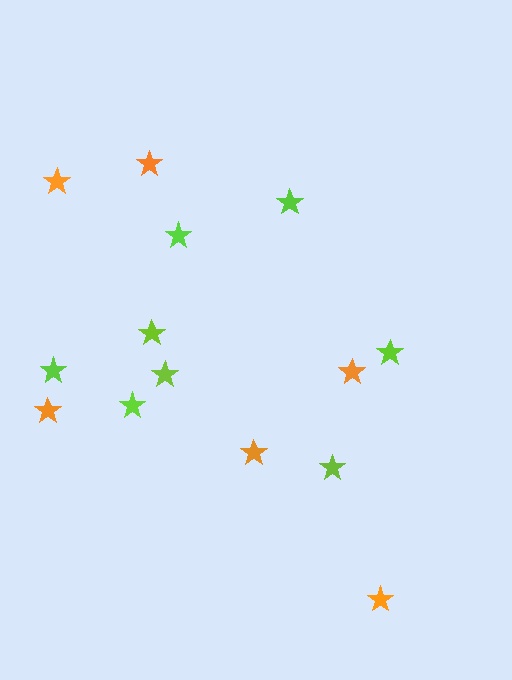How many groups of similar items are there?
There are 2 groups: one group of lime stars (8) and one group of orange stars (6).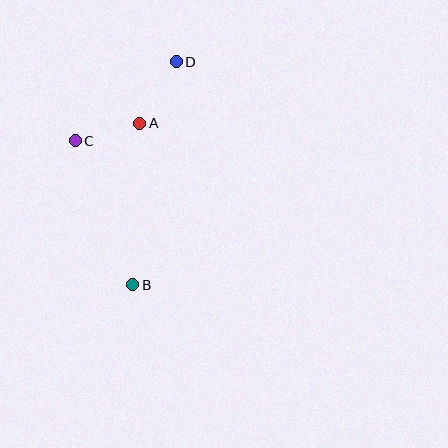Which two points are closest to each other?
Points A and C are closest to each other.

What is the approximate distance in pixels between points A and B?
The distance between A and B is approximately 162 pixels.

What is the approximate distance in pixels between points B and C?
The distance between B and C is approximately 155 pixels.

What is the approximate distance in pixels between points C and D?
The distance between C and D is approximately 128 pixels.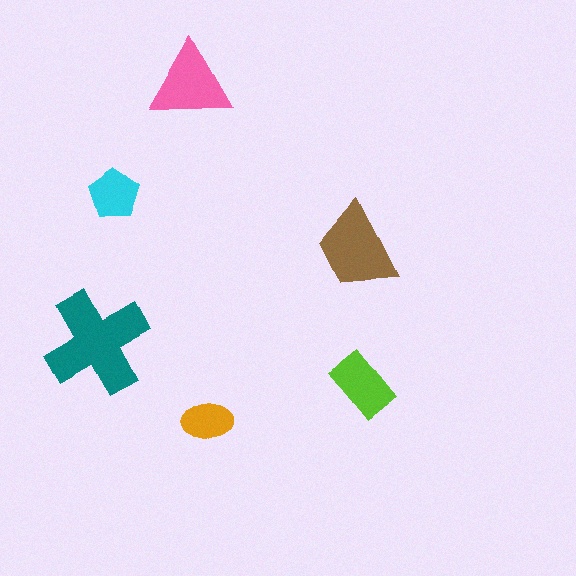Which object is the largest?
The teal cross.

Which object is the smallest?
The orange ellipse.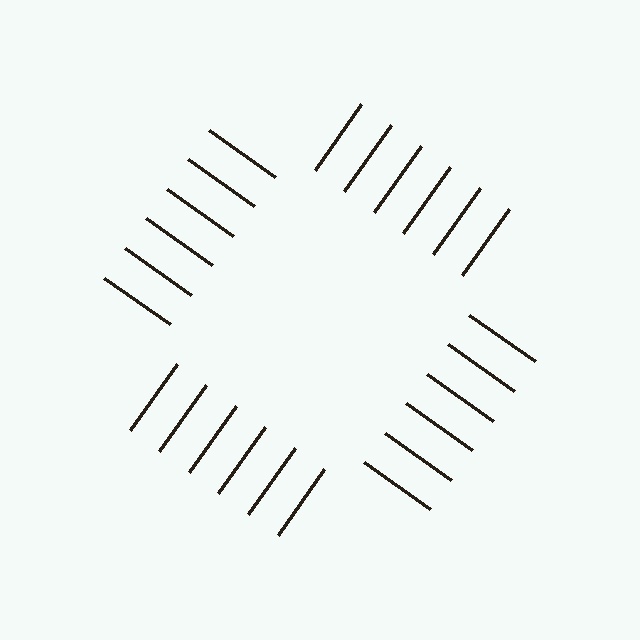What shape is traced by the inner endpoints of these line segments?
An illusory square — the line segments terminate on its edges but no continuous stroke is drawn.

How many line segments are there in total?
24 — 6 along each of the 4 edges.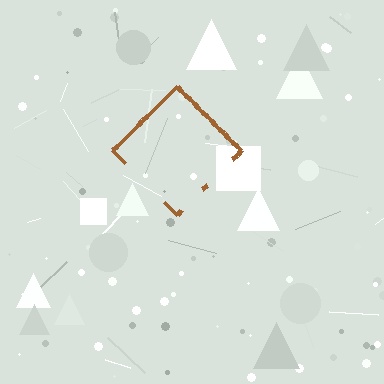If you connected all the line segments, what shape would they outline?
They would outline a diamond.